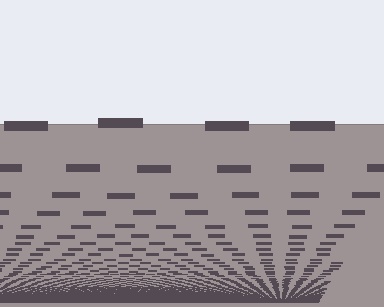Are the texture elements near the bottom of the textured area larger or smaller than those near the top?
Smaller. The gradient is inverted — elements near the bottom are smaller and denser.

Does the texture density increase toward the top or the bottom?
Density increases toward the bottom.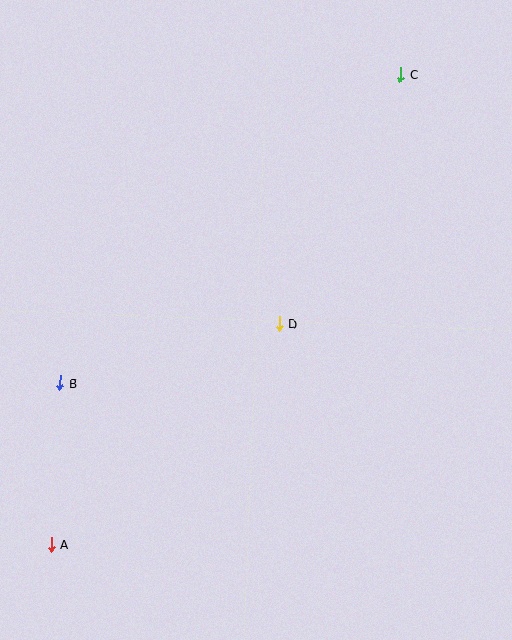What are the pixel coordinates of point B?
Point B is at (60, 383).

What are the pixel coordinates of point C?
Point C is at (400, 75).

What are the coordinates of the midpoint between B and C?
The midpoint between B and C is at (230, 229).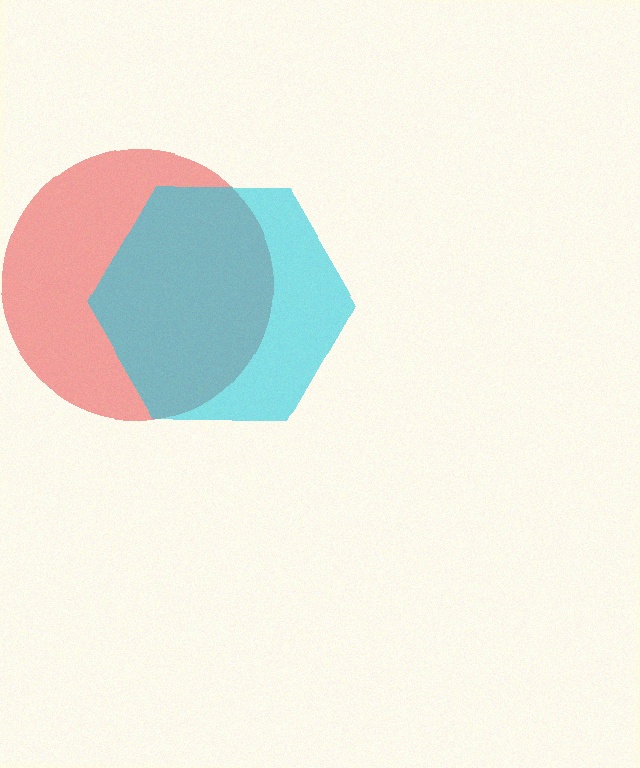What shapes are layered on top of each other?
The layered shapes are: a red circle, a cyan hexagon.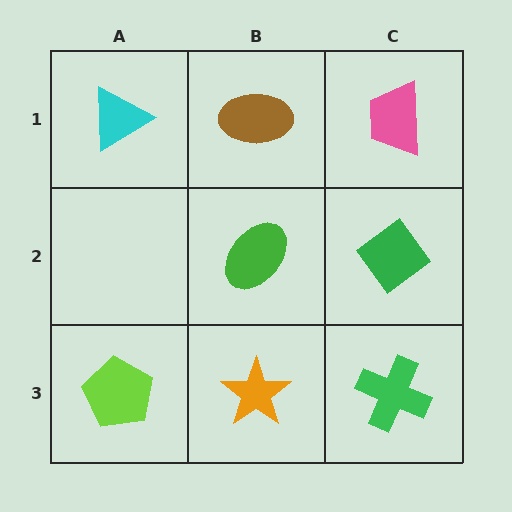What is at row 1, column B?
A brown ellipse.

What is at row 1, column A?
A cyan triangle.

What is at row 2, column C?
A green diamond.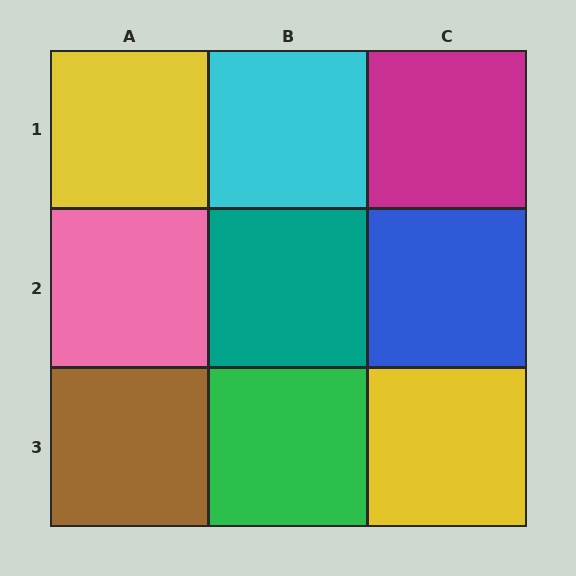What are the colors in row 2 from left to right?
Pink, teal, blue.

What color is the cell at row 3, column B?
Green.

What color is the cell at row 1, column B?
Cyan.